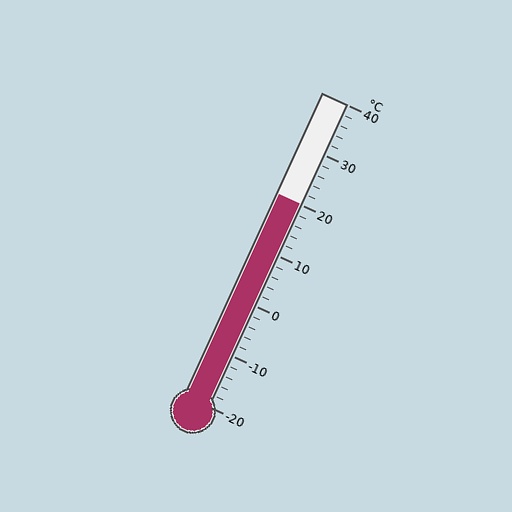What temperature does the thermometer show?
The thermometer shows approximately 20°C.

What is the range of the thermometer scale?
The thermometer scale ranges from -20°C to 40°C.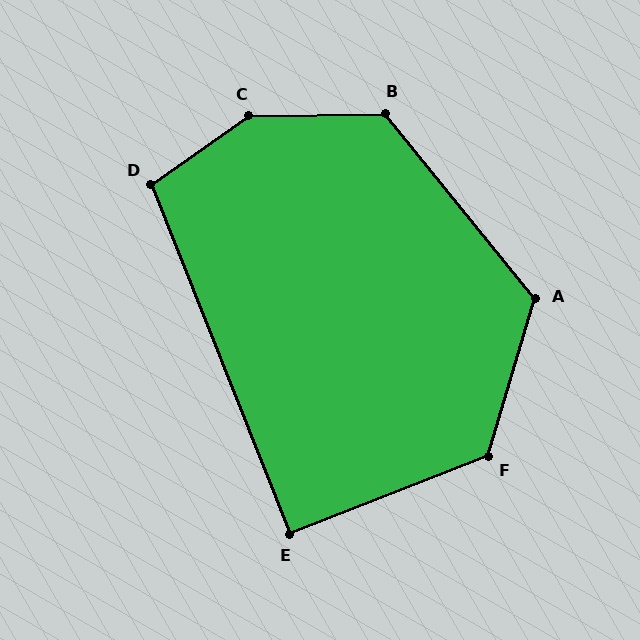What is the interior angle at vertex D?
Approximately 104 degrees (obtuse).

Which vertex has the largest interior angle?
C, at approximately 145 degrees.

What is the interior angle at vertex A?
Approximately 124 degrees (obtuse).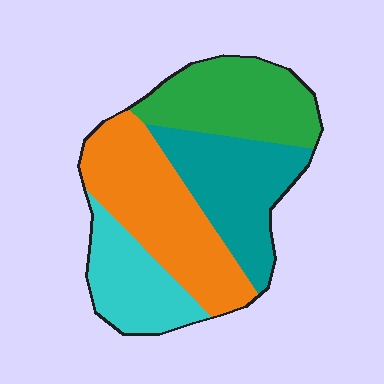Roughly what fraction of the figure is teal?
Teal takes up about one quarter (1/4) of the figure.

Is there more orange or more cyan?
Orange.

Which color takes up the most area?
Orange, at roughly 30%.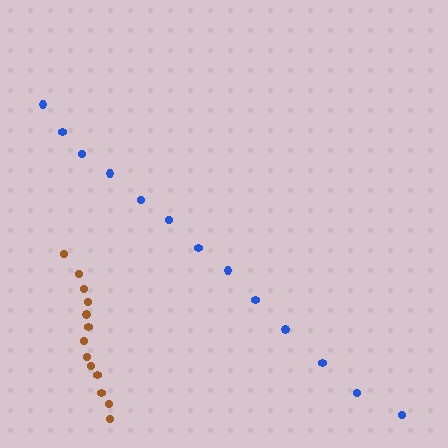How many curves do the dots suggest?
There are 2 distinct paths.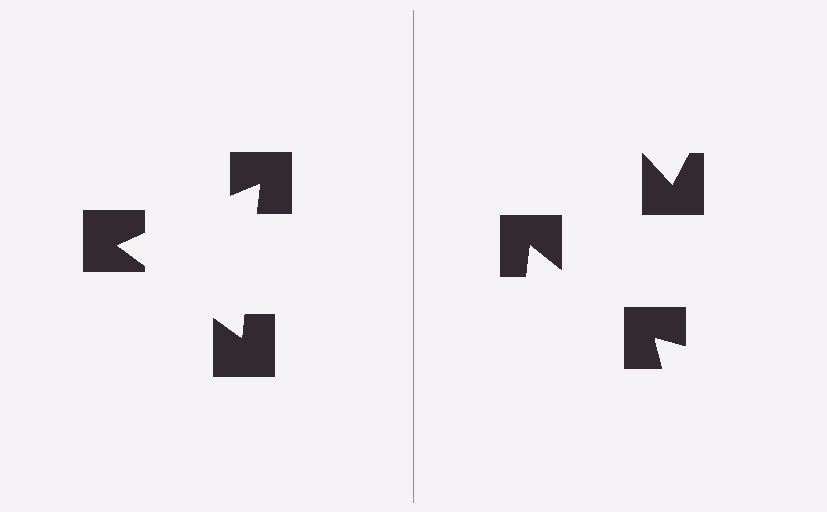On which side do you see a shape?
An illusory triangle appears on the left side. On the right side the wedge cuts are rotated, so no coherent shape forms.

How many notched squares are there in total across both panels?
6 — 3 on each side.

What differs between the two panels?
The notched squares are positioned identically on both sides; only the wedge orientations differ. On the left they align to a triangle; on the right they are misaligned.